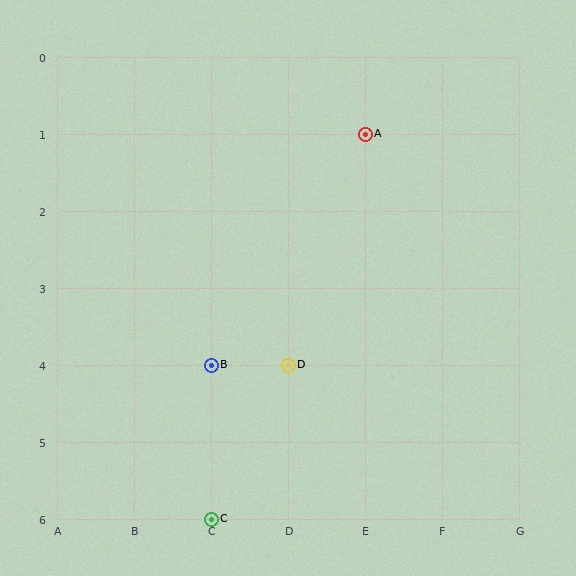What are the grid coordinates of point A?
Point A is at grid coordinates (E, 1).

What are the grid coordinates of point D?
Point D is at grid coordinates (D, 4).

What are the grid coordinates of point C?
Point C is at grid coordinates (C, 6).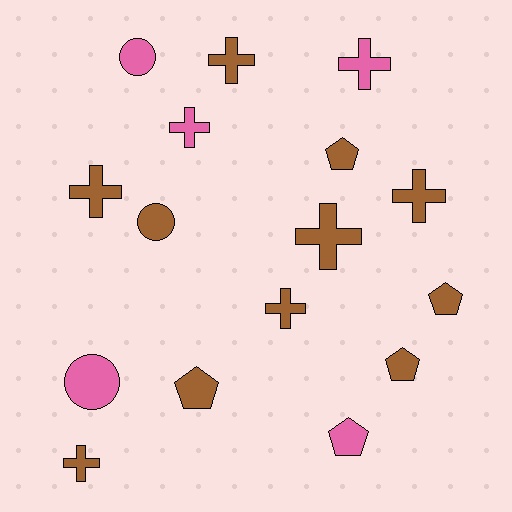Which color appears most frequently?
Brown, with 11 objects.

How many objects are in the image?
There are 16 objects.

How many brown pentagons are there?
There are 4 brown pentagons.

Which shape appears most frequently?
Cross, with 8 objects.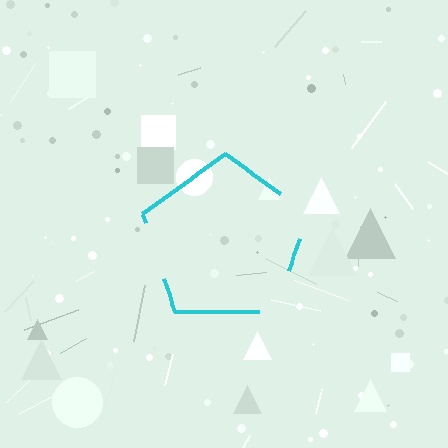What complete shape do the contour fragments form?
The contour fragments form a pentagon.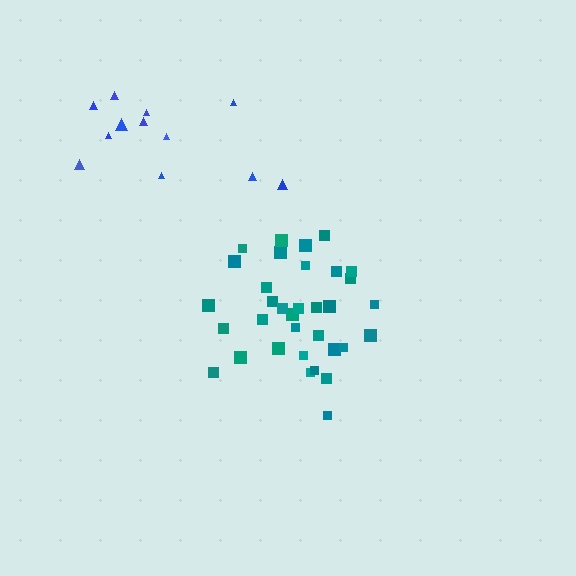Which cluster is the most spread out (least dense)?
Blue.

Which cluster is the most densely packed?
Teal.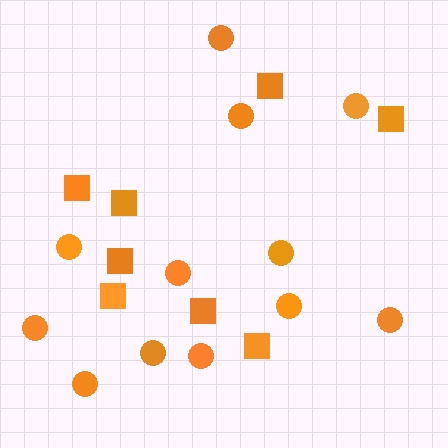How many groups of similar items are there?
There are 2 groups: one group of squares (8) and one group of circles (12).